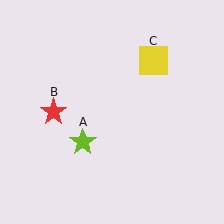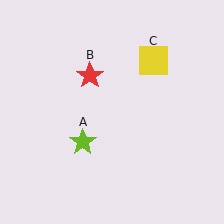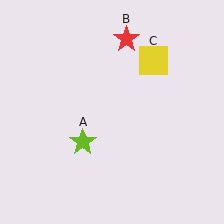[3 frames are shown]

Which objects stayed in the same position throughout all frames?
Lime star (object A) and yellow square (object C) remained stationary.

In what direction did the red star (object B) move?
The red star (object B) moved up and to the right.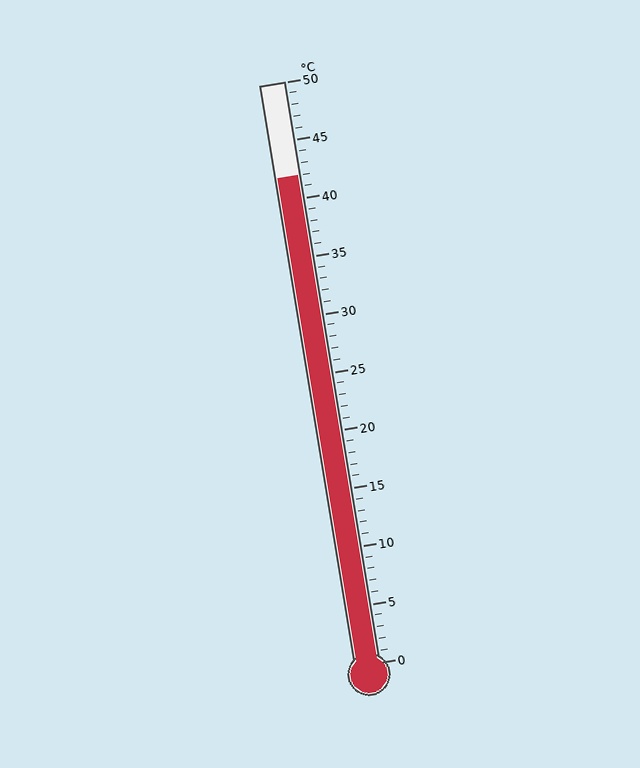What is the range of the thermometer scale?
The thermometer scale ranges from 0°C to 50°C.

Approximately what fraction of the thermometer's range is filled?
The thermometer is filled to approximately 85% of its range.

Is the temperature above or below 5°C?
The temperature is above 5°C.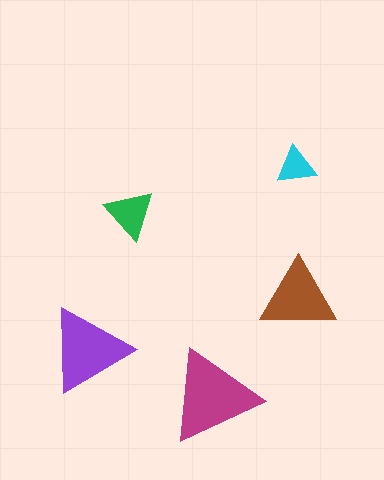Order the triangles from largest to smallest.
the magenta one, the purple one, the brown one, the green one, the cyan one.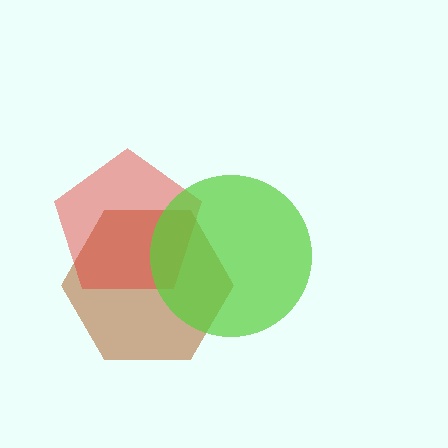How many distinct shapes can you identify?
There are 3 distinct shapes: a brown hexagon, a red pentagon, a lime circle.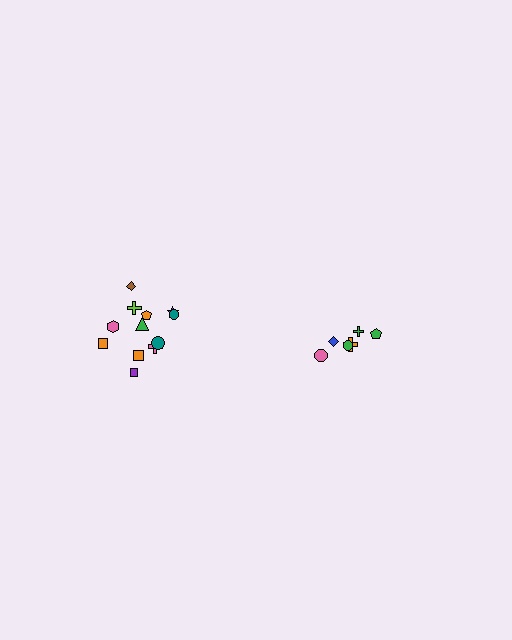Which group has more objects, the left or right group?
The left group.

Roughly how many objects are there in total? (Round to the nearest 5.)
Roughly 20 objects in total.